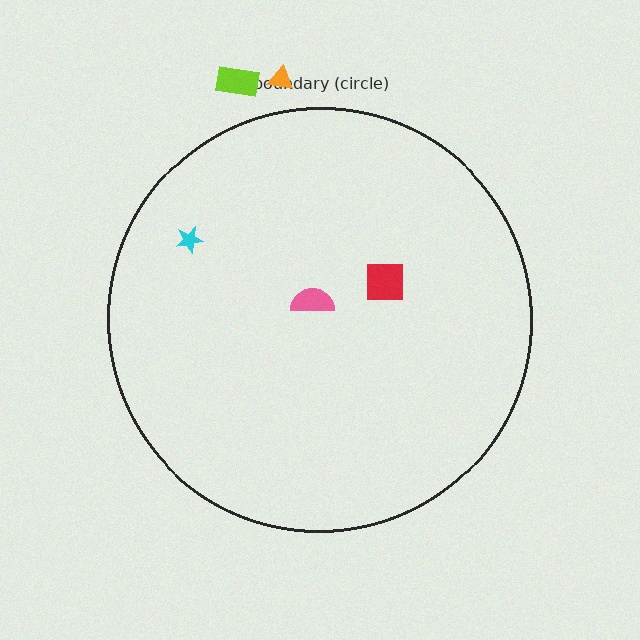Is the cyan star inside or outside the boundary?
Inside.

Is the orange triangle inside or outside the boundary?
Outside.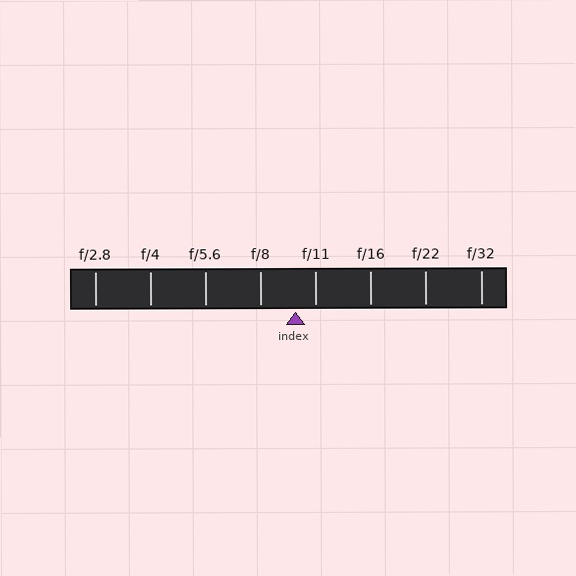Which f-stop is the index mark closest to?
The index mark is closest to f/11.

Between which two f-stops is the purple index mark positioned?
The index mark is between f/8 and f/11.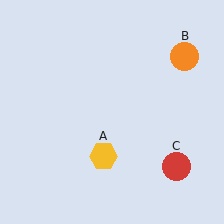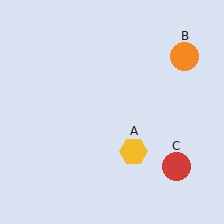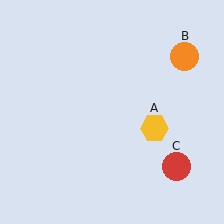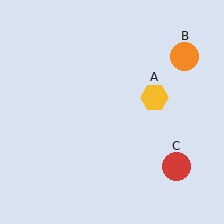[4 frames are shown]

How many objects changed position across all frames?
1 object changed position: yellow hexagon (object A).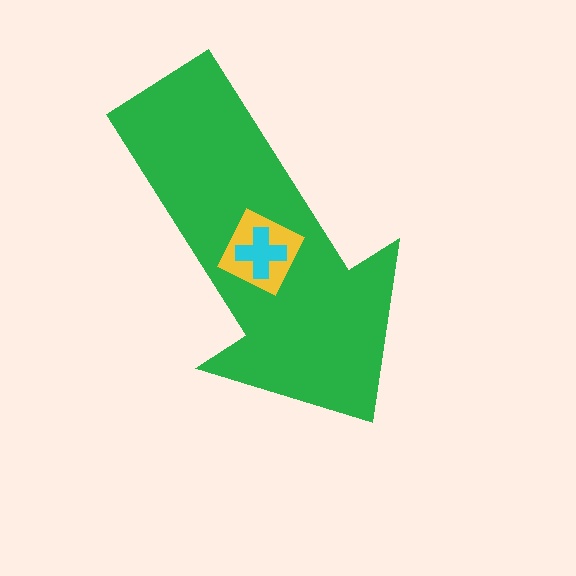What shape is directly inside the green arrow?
The yellow square.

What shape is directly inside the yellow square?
The cyan cross.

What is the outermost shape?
The green arrow.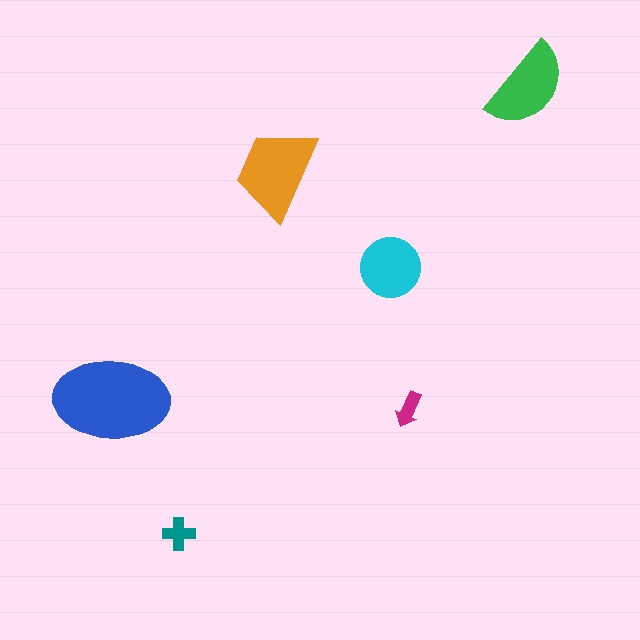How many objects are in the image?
There are 6 objects in the image.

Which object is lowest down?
The teal cross is bottommost.